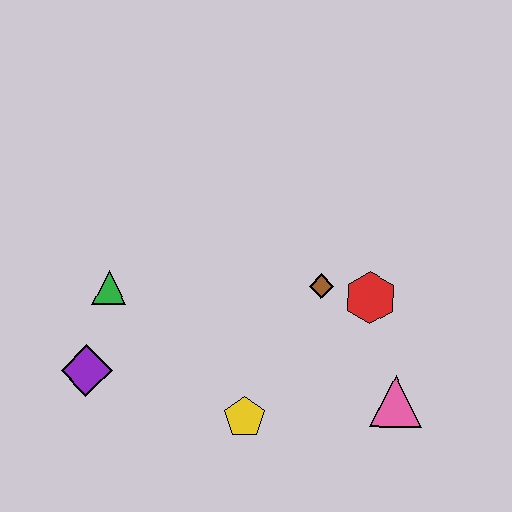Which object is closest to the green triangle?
The purple diamond is closest to the green triangle.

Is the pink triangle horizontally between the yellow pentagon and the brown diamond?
No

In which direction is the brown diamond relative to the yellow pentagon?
The brown diamond is above the yellow pentagon.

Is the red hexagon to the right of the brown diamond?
Yes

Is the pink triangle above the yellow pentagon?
Yes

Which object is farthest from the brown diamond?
The purple diamond is farthest from the brown diamond.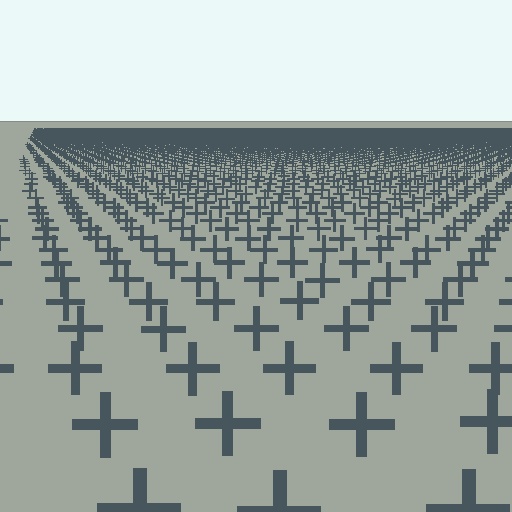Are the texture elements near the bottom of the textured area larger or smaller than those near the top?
Larger. Near the bottom, elements are closer to the viewer and appear at a bigger on-screen size.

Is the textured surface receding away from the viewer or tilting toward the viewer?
The surface is receding away from the viewer. Texture elements get smaller and denser toward the top.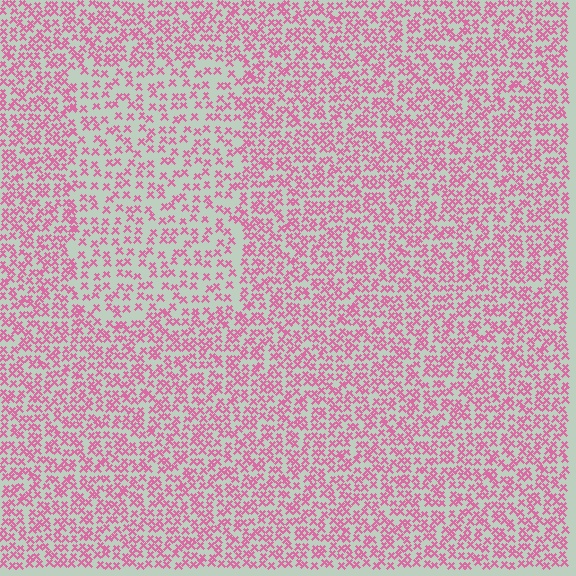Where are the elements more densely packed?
The elements are more densely packed outside the rectangle boundary.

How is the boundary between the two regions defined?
The boundary is defined by a change in element density (approximately 1.7x ratio). All elements are the same color, size, and shape.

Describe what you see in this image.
The image contains small pink elements arranged at two different densities. A rectangle-shaped region is visible where the elements are less densely packed than the surrounding area.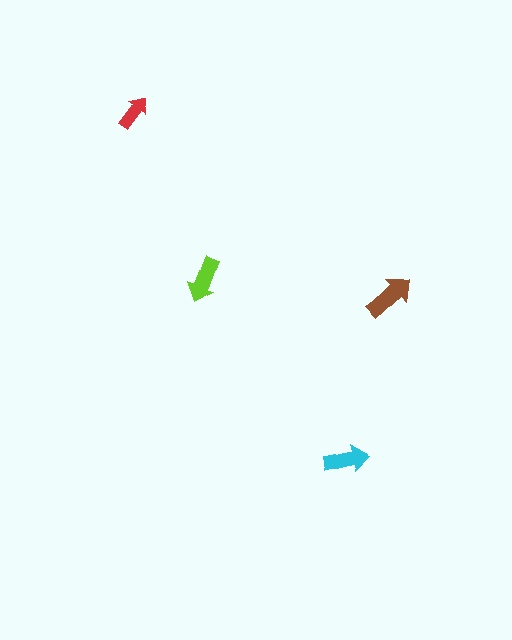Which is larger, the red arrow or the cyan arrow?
The cyan one.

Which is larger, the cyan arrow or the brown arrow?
The brown one.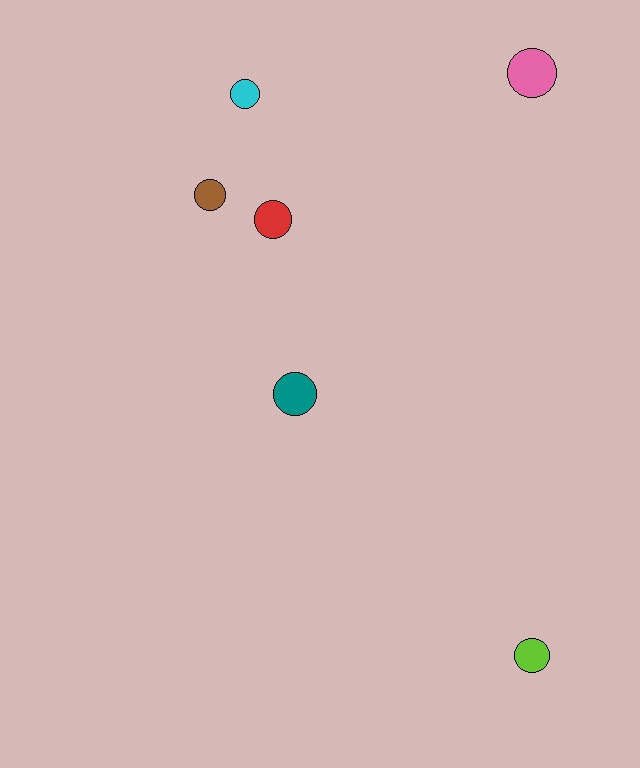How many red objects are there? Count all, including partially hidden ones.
There is 1 red object.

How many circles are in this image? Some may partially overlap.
There are 6 circles.